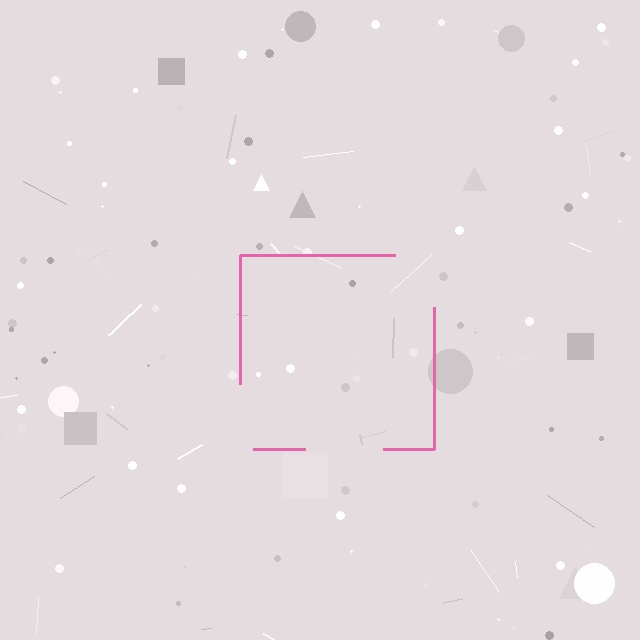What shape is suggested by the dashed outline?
The dashed outline suggests a square.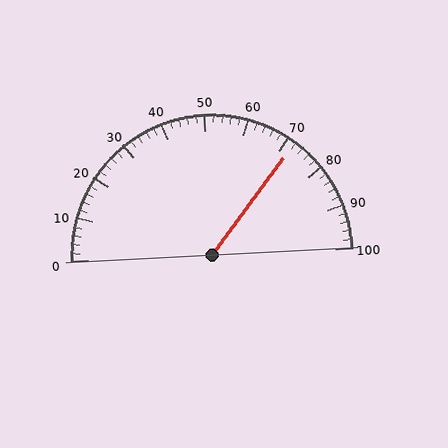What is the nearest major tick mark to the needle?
The nearest major tick mark is 70.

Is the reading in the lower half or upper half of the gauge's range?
The reading is in the upper half of the range (0 to 100).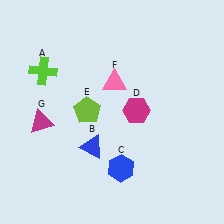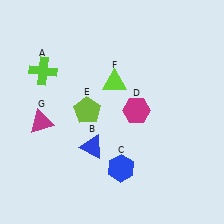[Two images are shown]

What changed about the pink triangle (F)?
In Image 1, F is pink. In Image 2, it changed to lime.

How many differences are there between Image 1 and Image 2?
There is 1 difference between the two images.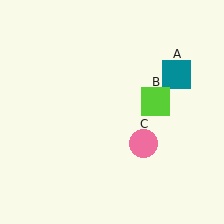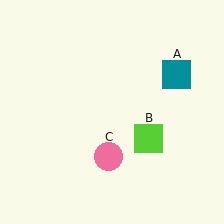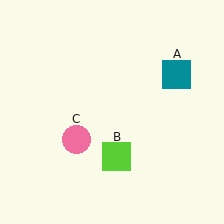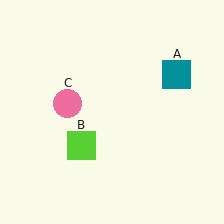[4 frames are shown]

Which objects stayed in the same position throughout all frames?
Teal square (object A) remained stationary.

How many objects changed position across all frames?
2 objects changed position: lime square (object B), pink circle (object C).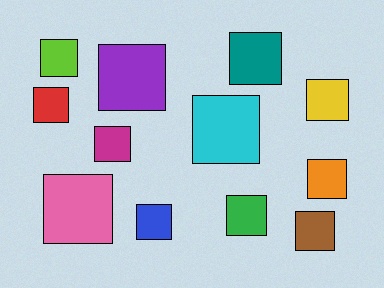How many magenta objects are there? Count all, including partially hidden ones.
There is 1 magenta object.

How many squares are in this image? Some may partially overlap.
There are 12 squares.